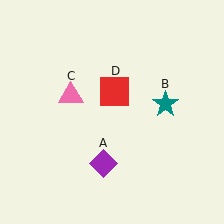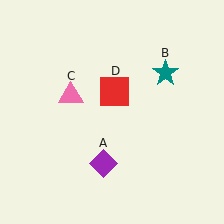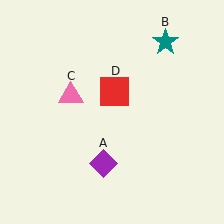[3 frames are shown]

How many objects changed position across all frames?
1 object changed position: teal star (object B).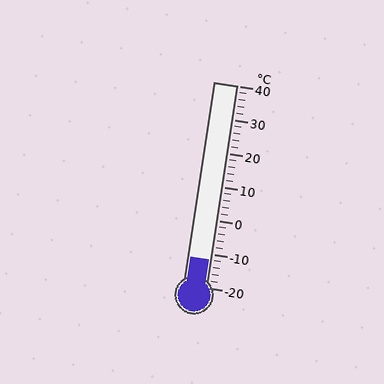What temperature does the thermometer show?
The thermometer shows approximately -12°C.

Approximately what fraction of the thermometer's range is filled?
The thermometer is filled to approximately 15% of its range.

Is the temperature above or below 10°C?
The temperature is below 10°C.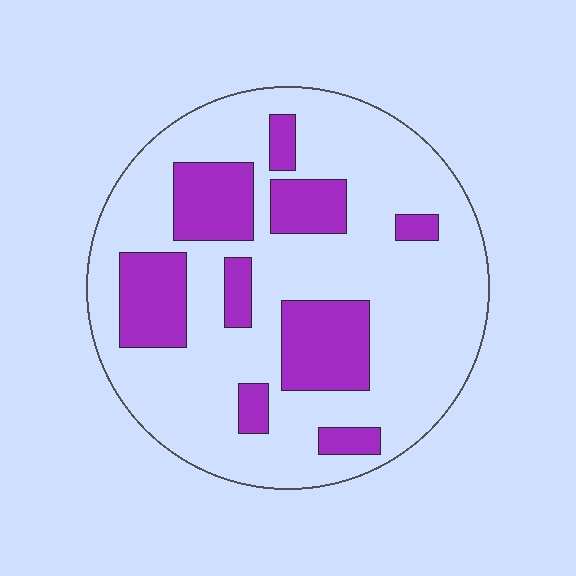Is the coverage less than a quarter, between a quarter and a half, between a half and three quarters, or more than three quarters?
Between a quarter and a half.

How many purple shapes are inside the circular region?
9.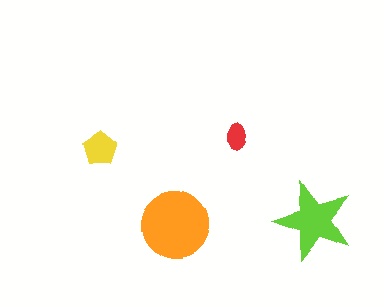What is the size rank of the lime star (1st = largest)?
2nd.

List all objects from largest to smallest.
The orange circle, the lime star, the yellow pentagon, the red ellipse.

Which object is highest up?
The red ellipse is topmost.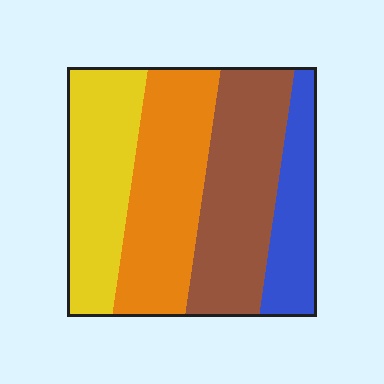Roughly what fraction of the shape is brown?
Brown takes up between a quarter and a half of the shape.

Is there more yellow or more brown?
Brown.